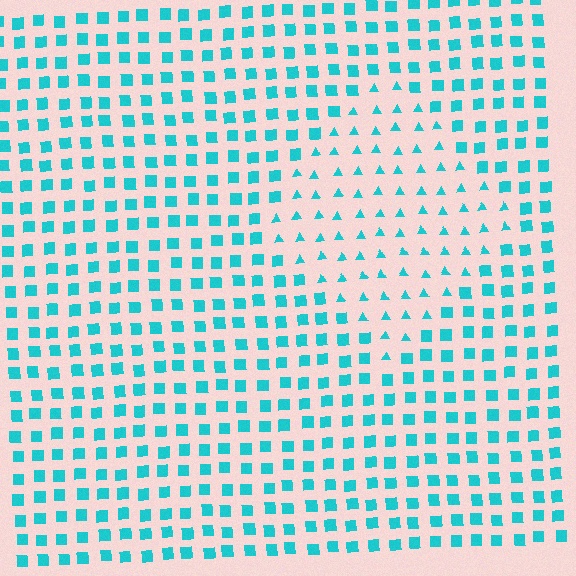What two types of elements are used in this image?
The image uses triangles inside the diamond region and squares outside it.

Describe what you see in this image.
The image is filled with small cyan elements arranged in a uniform grid. A diamond-shaped region contains triangles, while the surrounding area contains squares. The boundary is defined purely by the change in element shape.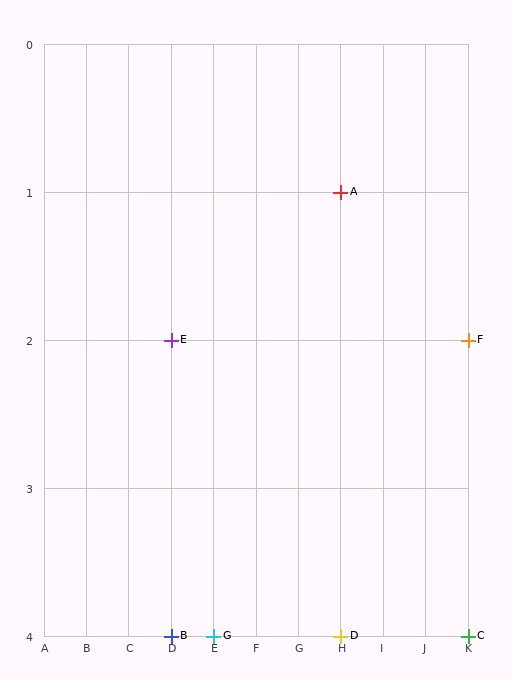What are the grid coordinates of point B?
Point B is at grid coordinates (D, 4).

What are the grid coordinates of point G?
Point G is at grid coordinates (E, 4).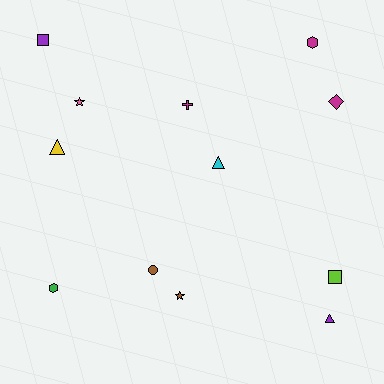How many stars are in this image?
There are 2 stars.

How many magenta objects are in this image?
There are 3 magenta objects.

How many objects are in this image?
There are 12 objects.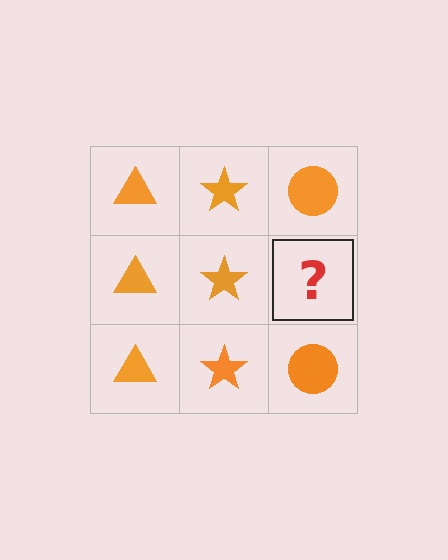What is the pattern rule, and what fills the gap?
The rule is that each column has a consistent shape. The gap should be filled with an orange circle.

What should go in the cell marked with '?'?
The missing cell should contain an orange circle.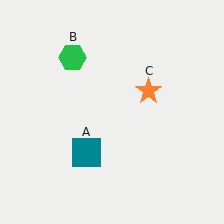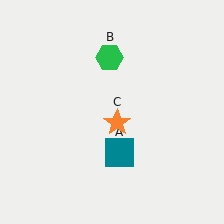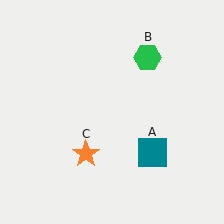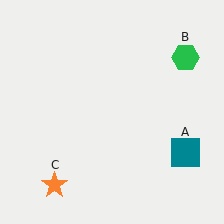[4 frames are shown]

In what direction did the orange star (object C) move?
The orange star (object C) moved down and to the left.